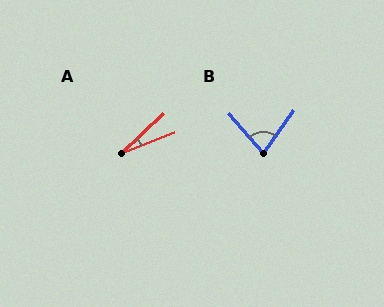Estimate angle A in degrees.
Approximately 22 degrees.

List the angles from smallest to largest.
A (22°), B (75°).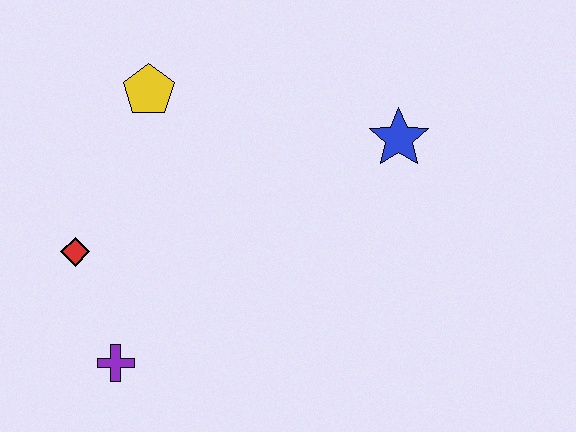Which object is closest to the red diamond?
The purple cross is closest to the red diamond.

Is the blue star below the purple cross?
No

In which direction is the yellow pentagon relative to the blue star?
The yellow pentagon is to the left of the blue star.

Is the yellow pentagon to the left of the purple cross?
No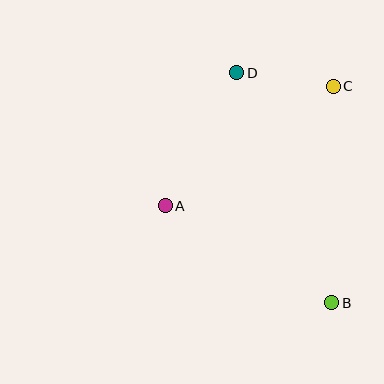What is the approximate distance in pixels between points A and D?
The distance between A and D is approximately 151 pixels.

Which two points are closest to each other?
Points C and D are closest to each other.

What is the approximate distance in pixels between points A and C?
The distance between A and C is approximately 206 pixels.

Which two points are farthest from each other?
Points B and D are farthest from each other.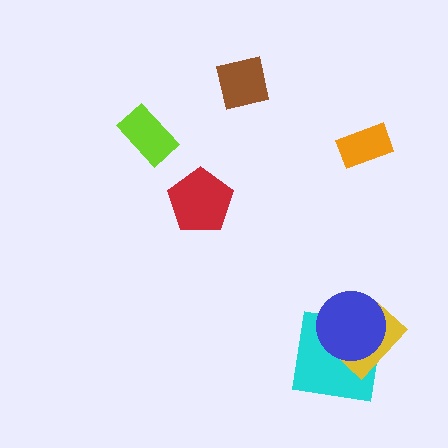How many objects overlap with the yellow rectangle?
2 objects overlap with the yellow rectangle.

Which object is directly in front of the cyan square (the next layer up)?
The yellow rectangle is directly in front of the cyan square.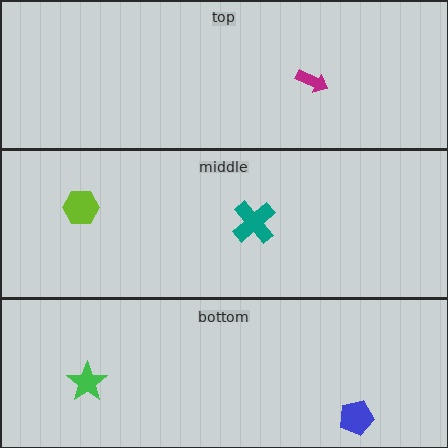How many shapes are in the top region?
1.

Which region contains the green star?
The bottom region.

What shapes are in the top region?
The magenta arrow.